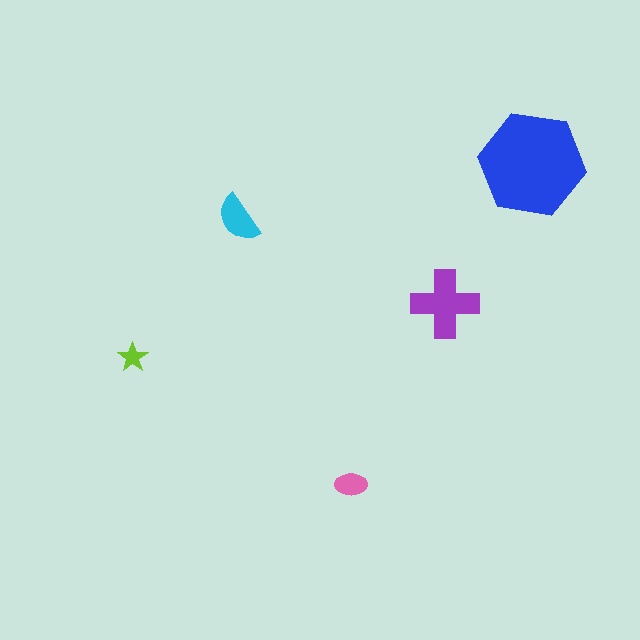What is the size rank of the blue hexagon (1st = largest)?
1st.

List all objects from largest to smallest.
The blue hexagon, the purple cross, the cyan semicircle, the pink ellipse, the lime star.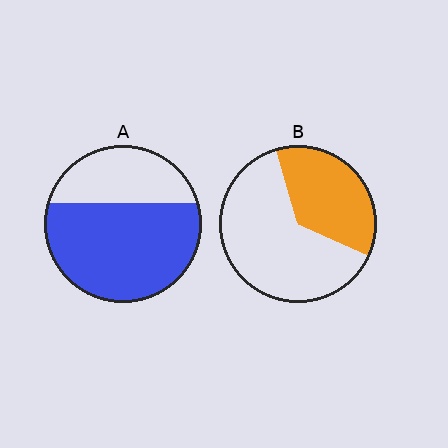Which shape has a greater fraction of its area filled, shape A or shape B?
Shape A.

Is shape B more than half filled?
No.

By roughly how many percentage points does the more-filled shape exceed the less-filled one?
By roughly 30 percentage points (A over B).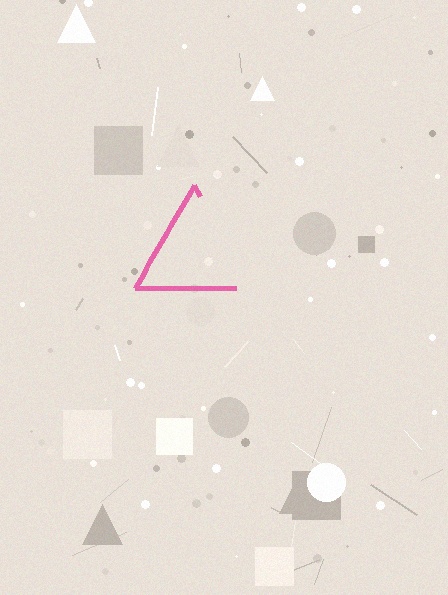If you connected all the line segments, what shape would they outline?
They would outline a triangle.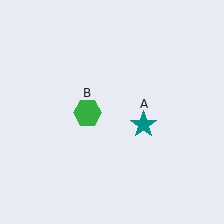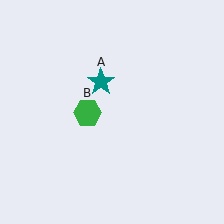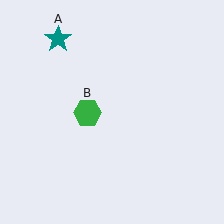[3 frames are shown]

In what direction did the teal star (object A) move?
The teal star (object A) moved up and to the left.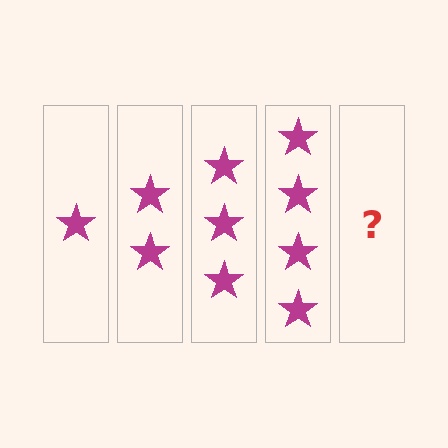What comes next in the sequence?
The next element should be 5 stars.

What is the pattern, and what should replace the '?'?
The pattern is that each step adds one more star. The '?' should be 5 stars.